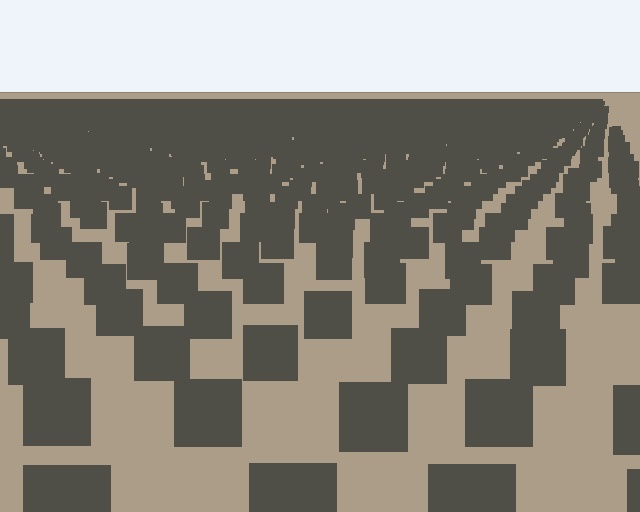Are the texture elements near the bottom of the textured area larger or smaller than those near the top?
Larger. Near the bottom, elements are closer to the viewer and appear at a bigger on-screen size.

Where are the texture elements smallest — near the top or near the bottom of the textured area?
Near the top.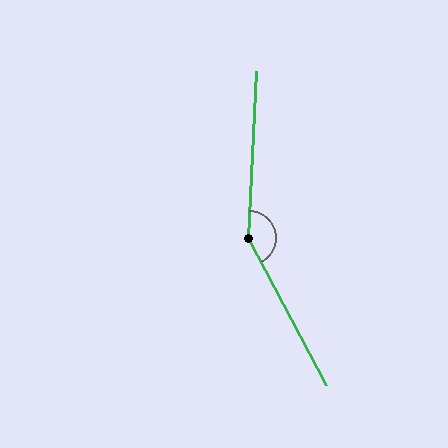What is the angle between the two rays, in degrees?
Approximately 150 degrees.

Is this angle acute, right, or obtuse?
It is obtuse.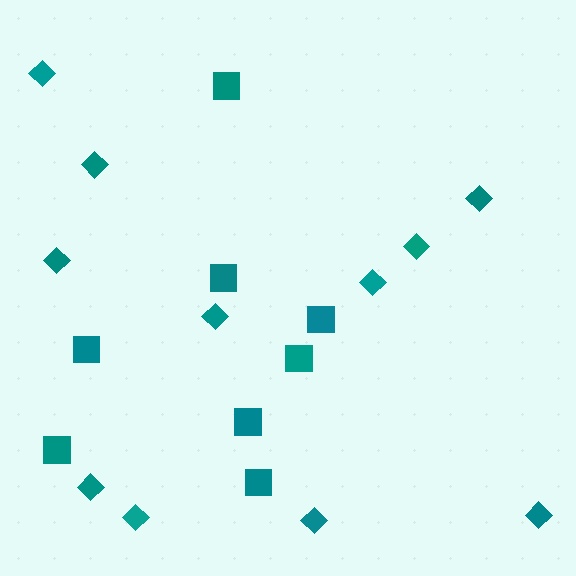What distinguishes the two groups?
There are 2 groups: one group of squares (8) and one group of diamonds (11).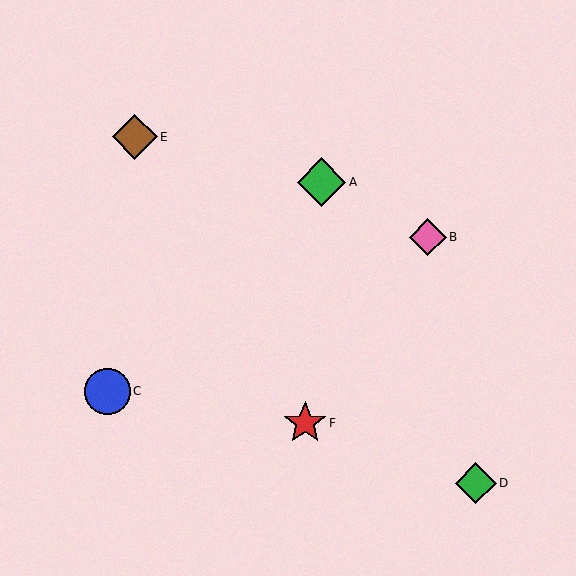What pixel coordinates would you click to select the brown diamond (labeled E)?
Click at (135, 137) to select the brown diamond E.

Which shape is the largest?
The green diamond (labeled A) is the largest.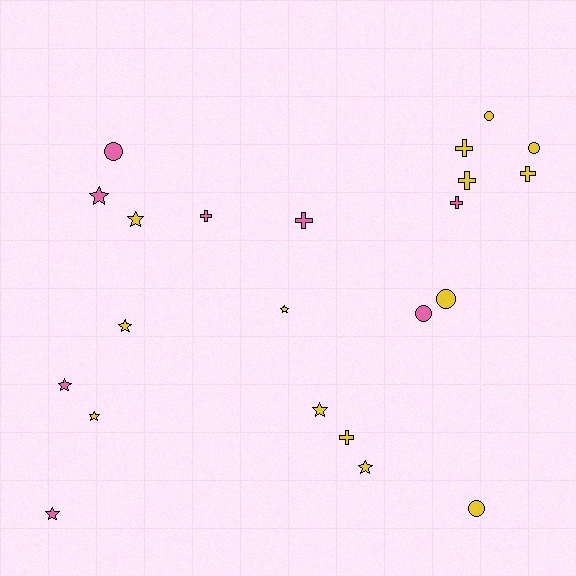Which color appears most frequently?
Yellow, with 14 objects.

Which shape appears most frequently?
Star, with 9 objects.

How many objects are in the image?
There are 22 objects.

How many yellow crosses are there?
There are 4 yellow crosses.